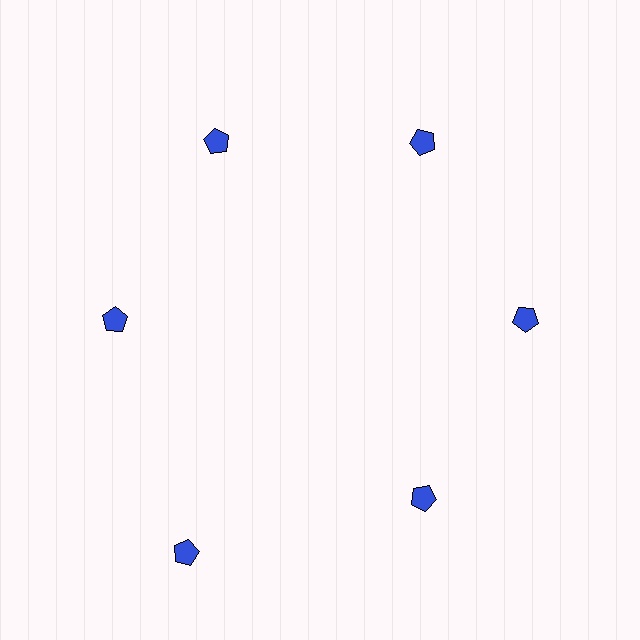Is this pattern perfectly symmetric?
No. The 6 blue pentagons are arranged in a ring, but one element near the 7 o'clock position is pushed outward from the center, breaking the 6-fold rotational symmetry.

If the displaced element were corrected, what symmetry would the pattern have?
It would have 6-fold rotational symmetry — the pattern would map onto itself every 60 degrees.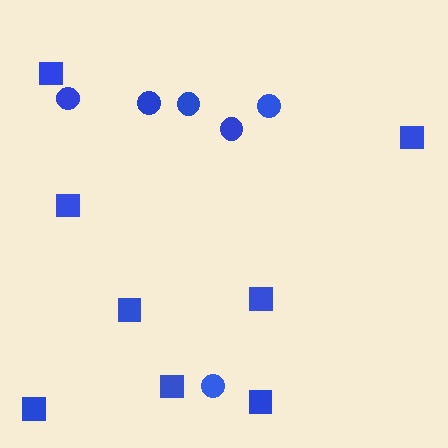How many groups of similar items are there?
There are 2 groups: one group of circles (6) and one group of squares (8).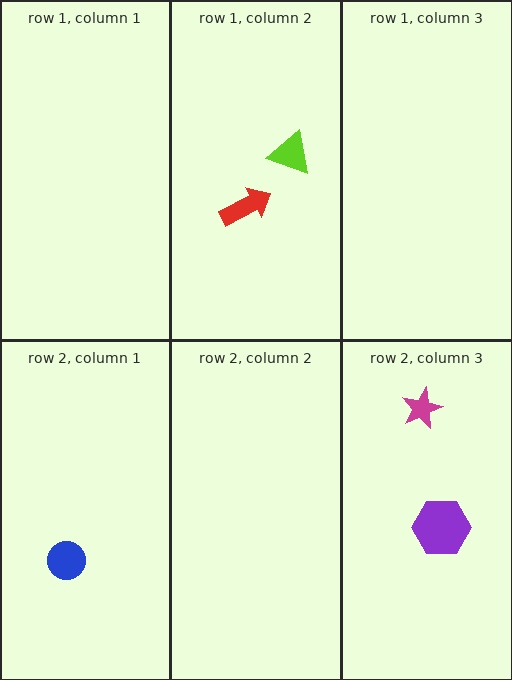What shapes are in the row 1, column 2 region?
The red arrow, the lime triangle.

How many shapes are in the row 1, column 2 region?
2.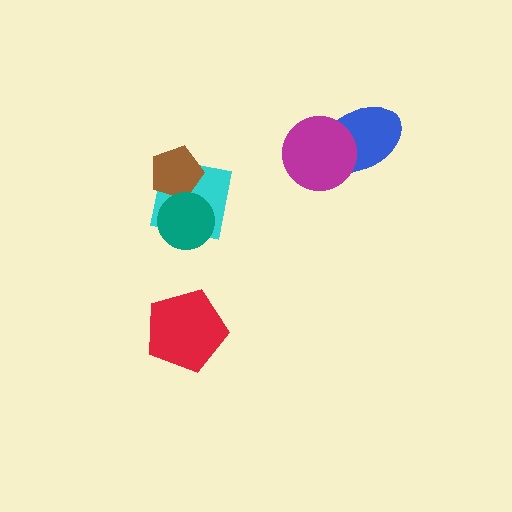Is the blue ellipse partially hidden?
Yes, it is partially covered by another shape.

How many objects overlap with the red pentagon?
0 objects overlap with the red pentagon.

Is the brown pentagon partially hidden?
Yes, it is partially covered by another shape.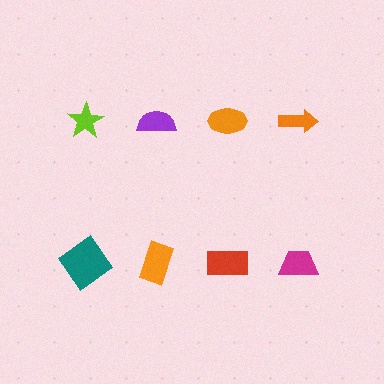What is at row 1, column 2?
A purple semicircle.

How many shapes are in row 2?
4 shapes.